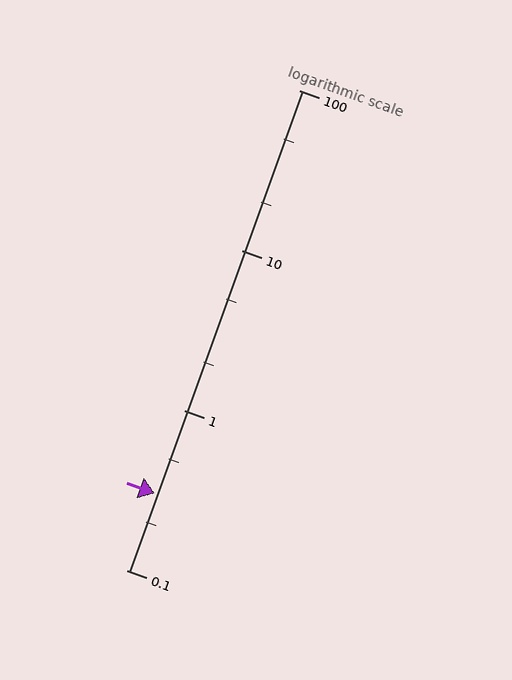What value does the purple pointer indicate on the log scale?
The pointer indicates approximately 0.3.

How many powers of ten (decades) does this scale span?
The scale spans 3 decades, from 0.1 to 100.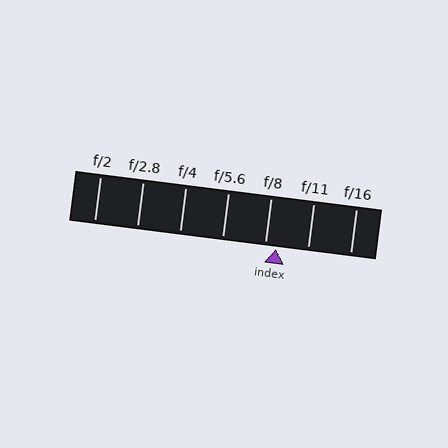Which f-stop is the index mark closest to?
The index mark is closest to f/8.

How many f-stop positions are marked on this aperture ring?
There are 7 f-stop positions marked.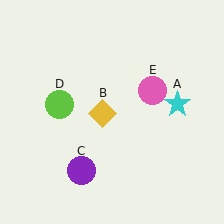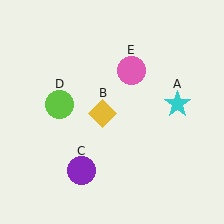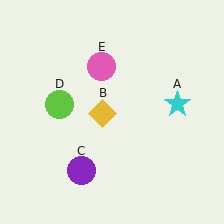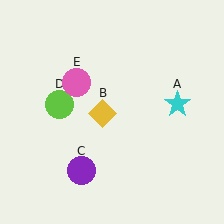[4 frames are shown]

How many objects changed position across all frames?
1 object changed position: pink circle (object E).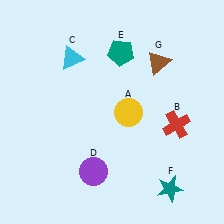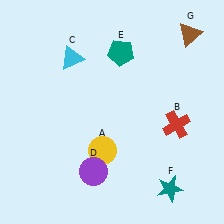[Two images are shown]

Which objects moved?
The objects that moved are: the yellow circle (A), the brown triangle (G).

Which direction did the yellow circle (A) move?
The yellow circle (A) moved down.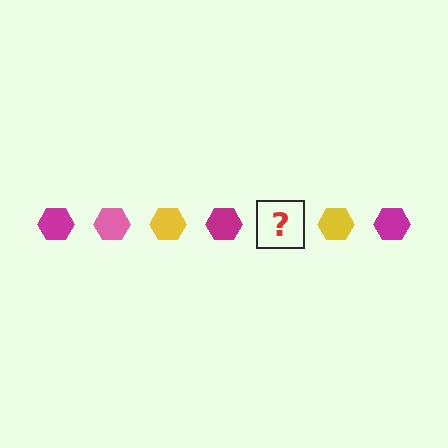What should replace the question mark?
The question mark should be replaced with a pink hexagon.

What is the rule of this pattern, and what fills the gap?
The rule is that the pattern cycles through magenta, pink, yellow hexagons. The gap should be filled with a pink hexagon.